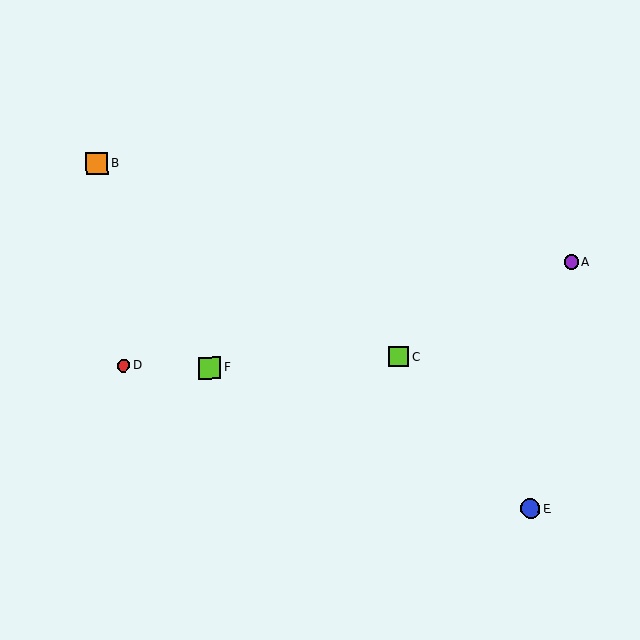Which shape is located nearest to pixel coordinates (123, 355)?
The red circle (labeled D) at (124, 365) is nearest to that location.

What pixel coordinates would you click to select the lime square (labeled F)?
Click at (210, 368) to select the lime square F.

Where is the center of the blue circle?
The center of the blue circle is at (530, 509).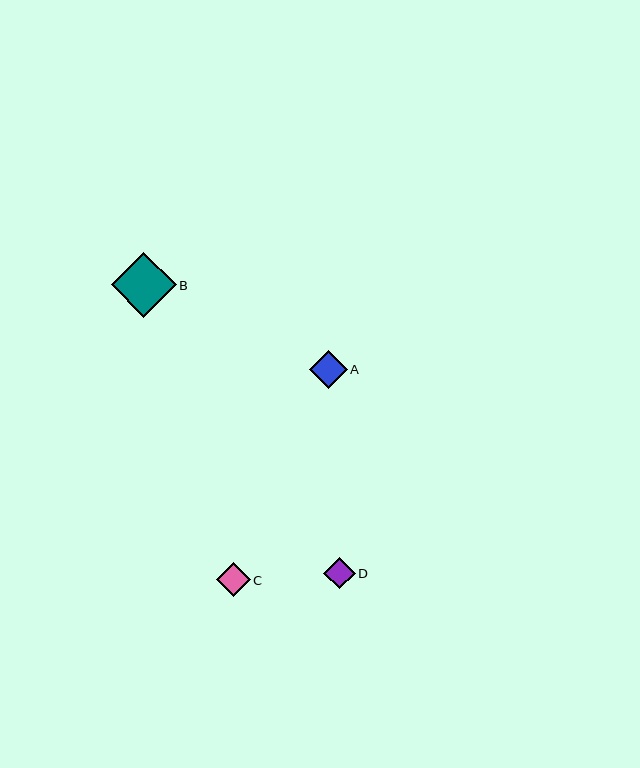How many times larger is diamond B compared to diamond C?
Diamond B is approximately 1.9 times the size of diamond C.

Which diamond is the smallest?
Diamond D is the smallest with a size of approximately 31 pixels.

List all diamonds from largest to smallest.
From largest to smallest: B, A, C, D.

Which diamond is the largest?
Diamond B is the largest with a size of approximately 65 pixels.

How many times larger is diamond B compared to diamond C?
Diamond B is approximately 1.9 times the size of diamond C.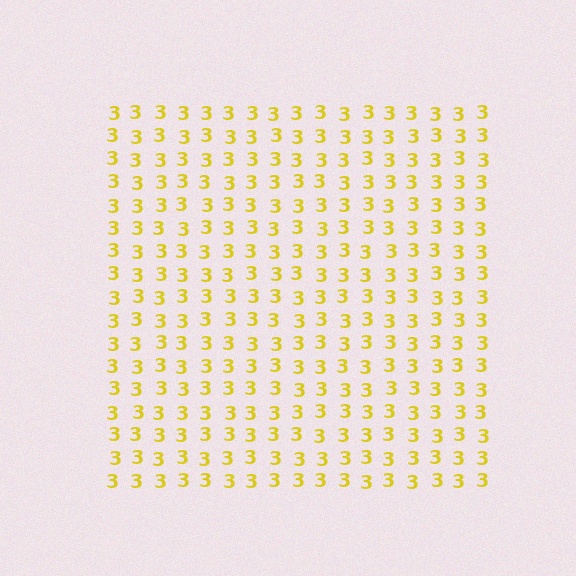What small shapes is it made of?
It is made of small digit 3's.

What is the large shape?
The large shape is a square.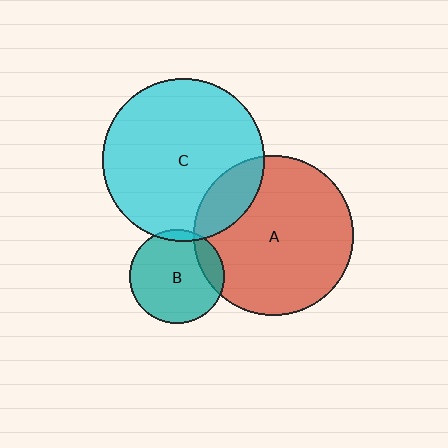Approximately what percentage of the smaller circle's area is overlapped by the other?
Approximately 5%.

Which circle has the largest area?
Circle C (cyan).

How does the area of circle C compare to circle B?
Approximately 2.9 times.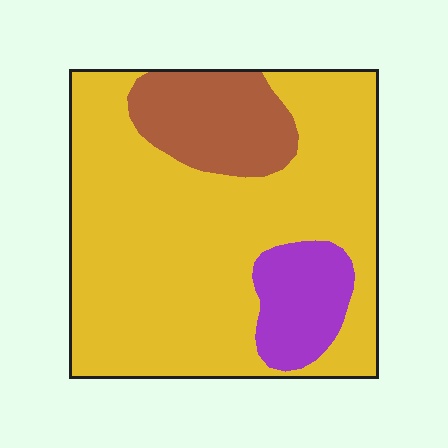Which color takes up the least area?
Purple, at roughly 10%.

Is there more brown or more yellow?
Yellow.